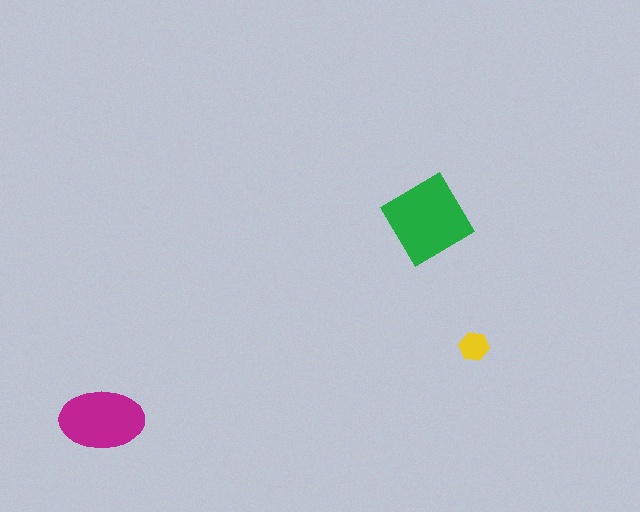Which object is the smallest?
The yellow hexagon.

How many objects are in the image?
There are 3 objects in the image.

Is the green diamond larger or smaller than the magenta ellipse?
Larger.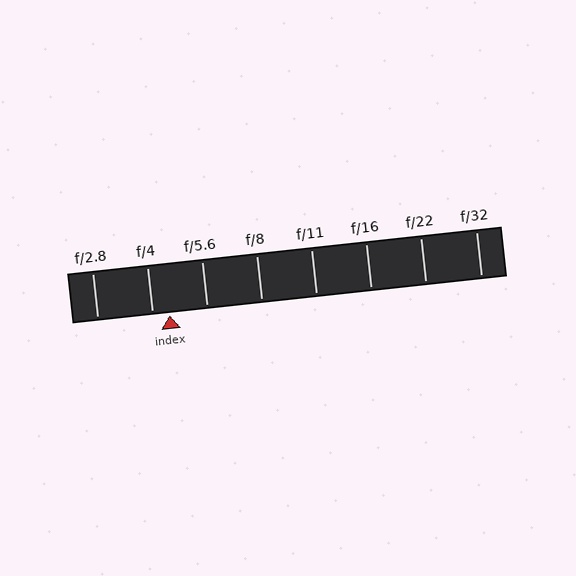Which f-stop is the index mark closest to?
The index mark is closest to f/4.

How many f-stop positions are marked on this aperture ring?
There are 8 f-stop positions marked.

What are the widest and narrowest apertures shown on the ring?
The widest aperture shown is f/2.8 and the narrowest is f/32.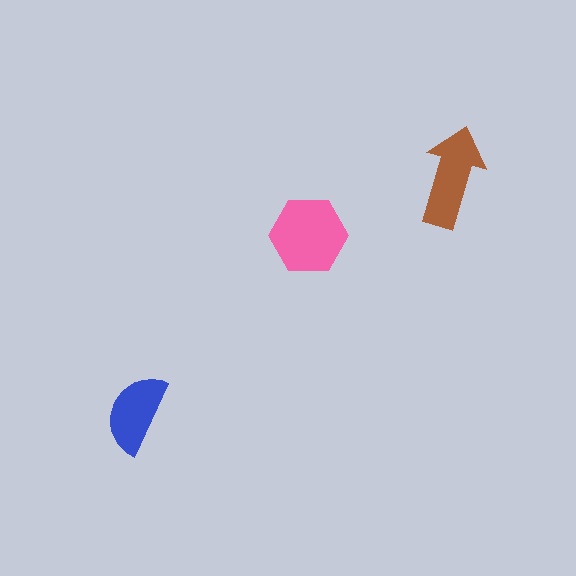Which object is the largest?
The pink hexagon.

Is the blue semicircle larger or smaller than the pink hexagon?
Smaller.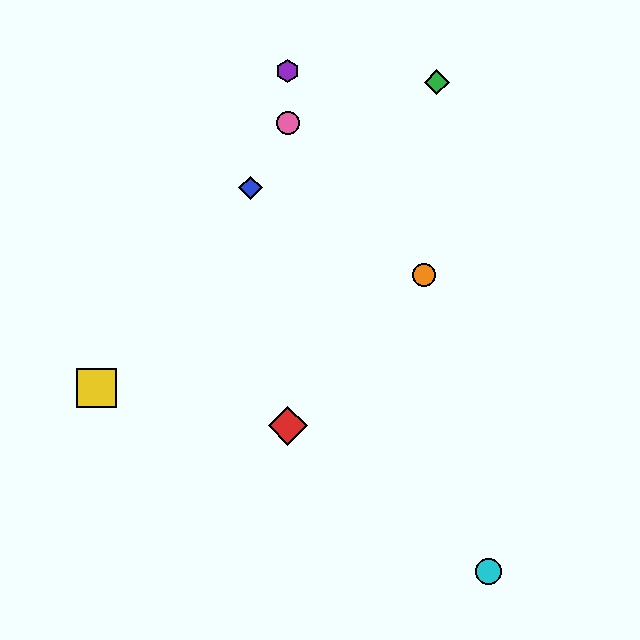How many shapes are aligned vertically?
3 shapes (the red diamond, the purple hexagon, the pink circle) are aligned vertically.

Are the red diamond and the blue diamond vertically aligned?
No, the red diamond is at x≈288 and the blue diamond is at x≈251.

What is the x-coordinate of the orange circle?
The orange circle is at x≈424.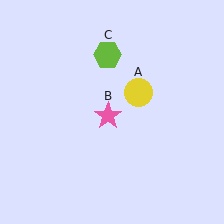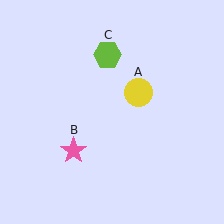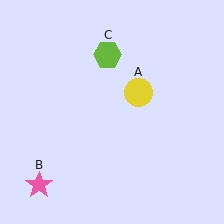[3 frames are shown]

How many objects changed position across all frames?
1 object changed position: pink star (object B).